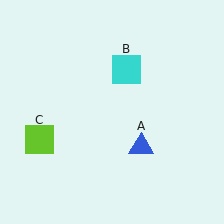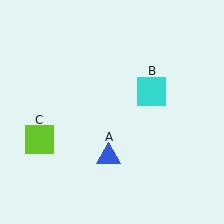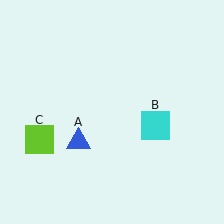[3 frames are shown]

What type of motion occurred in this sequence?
The blue triangle (object A), cyan square (object B) rotated clockwise around the center of the scene.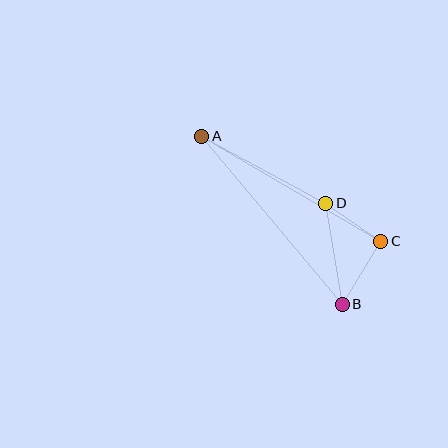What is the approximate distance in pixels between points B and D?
The distance between B and D is approximately 103 pixels.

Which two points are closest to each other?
Points C and D are closest to each other.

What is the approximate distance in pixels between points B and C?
The distance between B and C is approximately 74 pixels.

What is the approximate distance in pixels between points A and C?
The distance between A and C is approximately 208 pixels.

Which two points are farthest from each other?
Points A and B are farthest from each other.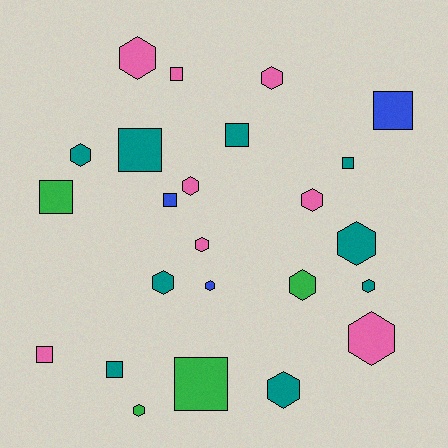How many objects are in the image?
There are 24 objects.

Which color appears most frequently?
Teal, with 9 objects.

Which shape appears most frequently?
Hexagon, with 14 objects.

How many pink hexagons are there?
There are 6 pink hexagons.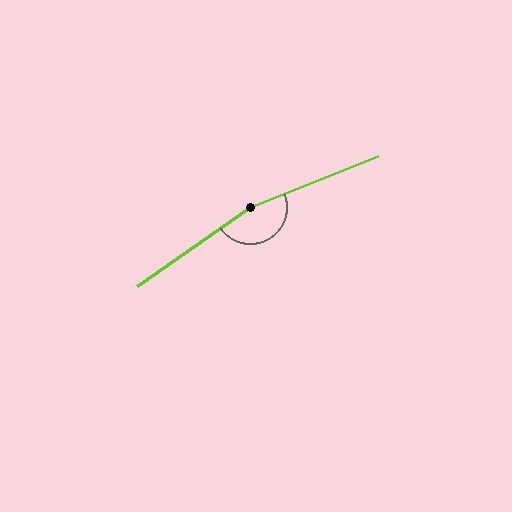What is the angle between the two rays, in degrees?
Approximately 167 degrees.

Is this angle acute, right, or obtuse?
It is obtuse.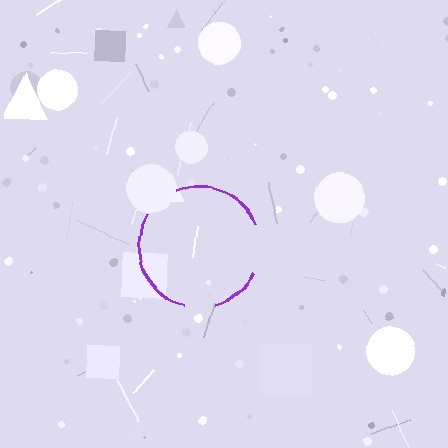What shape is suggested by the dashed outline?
The dashed outline suggests a circle.